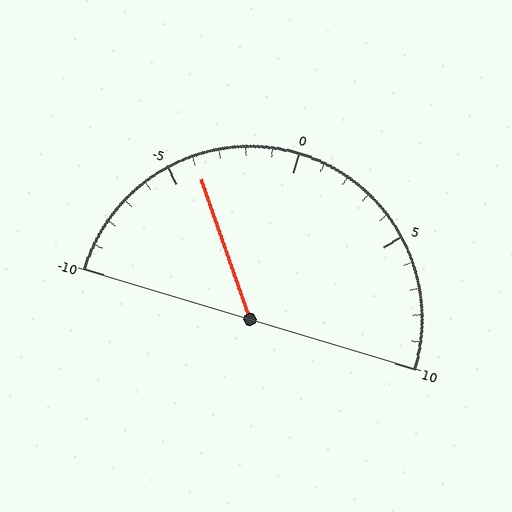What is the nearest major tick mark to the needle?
The nearest major tick mark is -5.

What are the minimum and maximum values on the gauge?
The gauge ranges from -10 to 10.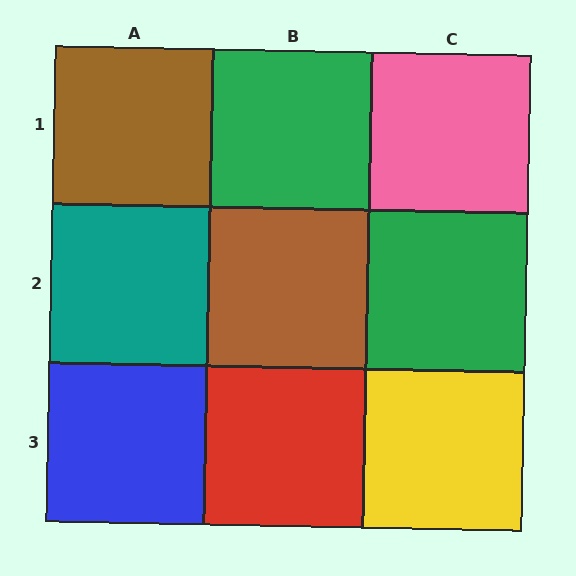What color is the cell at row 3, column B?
Red.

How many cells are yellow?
1 cell is yellow.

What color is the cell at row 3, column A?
Blue.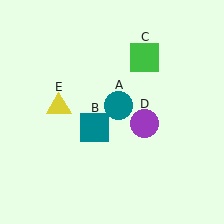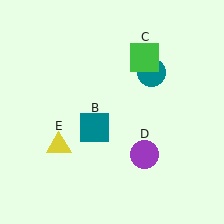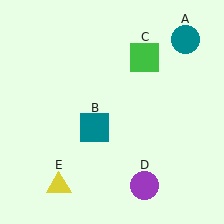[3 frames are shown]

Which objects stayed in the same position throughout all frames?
Teal square (object B) and green square (object C) remained stationary.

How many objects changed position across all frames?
3 objects changed position: teal circle (object A), purple circle (object D), yellow triangle (object E).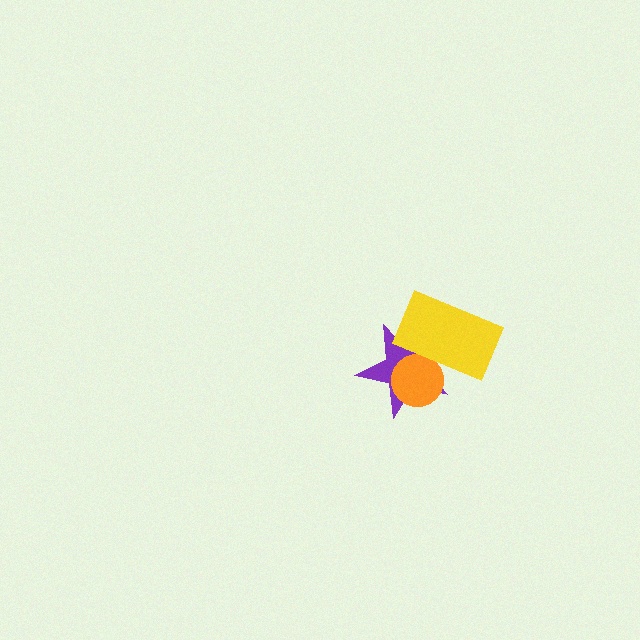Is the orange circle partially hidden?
Yes, it is partially covered by another shape.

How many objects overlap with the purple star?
2 objects overlap with the purple star.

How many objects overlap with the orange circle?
2 objects overlap with the orange circle.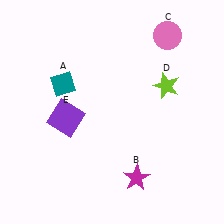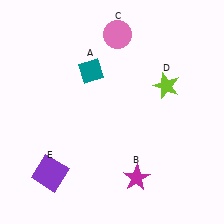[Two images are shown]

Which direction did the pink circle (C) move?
The pink circle (C) moved left.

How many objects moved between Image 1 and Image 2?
3 objects moved between the two images.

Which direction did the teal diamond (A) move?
The teal diamond (A) moved right.